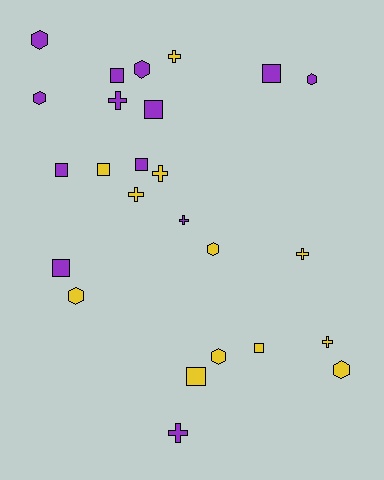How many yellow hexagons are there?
There are 4 yellow hexagons.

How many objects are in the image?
There are 25 objects.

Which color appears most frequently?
Purple, with 13 objects.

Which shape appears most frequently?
Square, with 9 objects.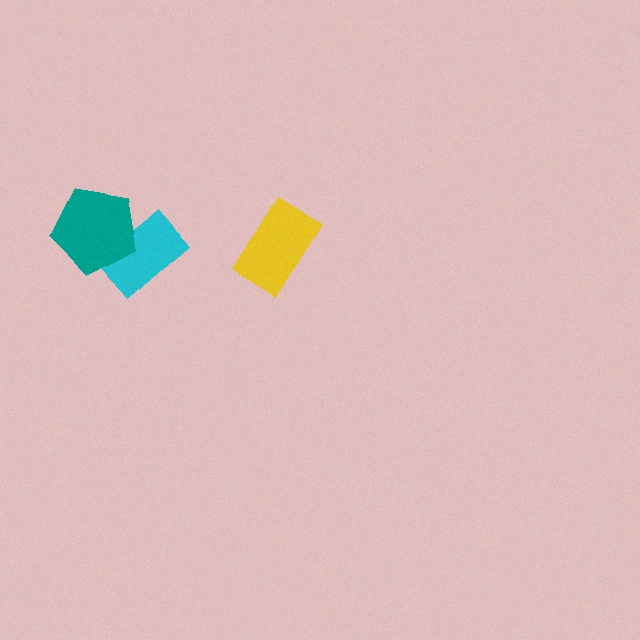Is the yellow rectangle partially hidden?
No, no other shape covers it.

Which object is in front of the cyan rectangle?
The teal pentagon is in front of the cyan rectangle.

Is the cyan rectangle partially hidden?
Yes, it is partially covered by another shape.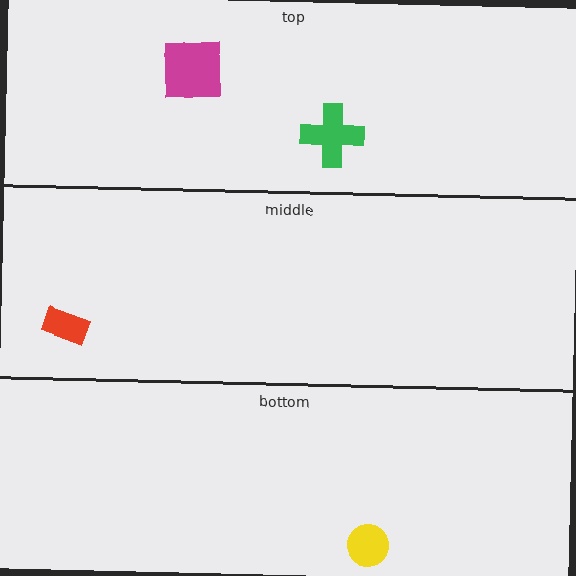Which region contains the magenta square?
The top region.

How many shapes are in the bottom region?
1.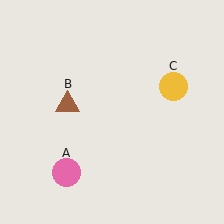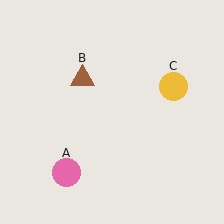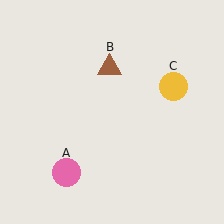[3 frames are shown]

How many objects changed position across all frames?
1 object changed position: brown triangle (object B).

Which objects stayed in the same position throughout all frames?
Pink circle (object A) and yellow circle (object C) remained stationary.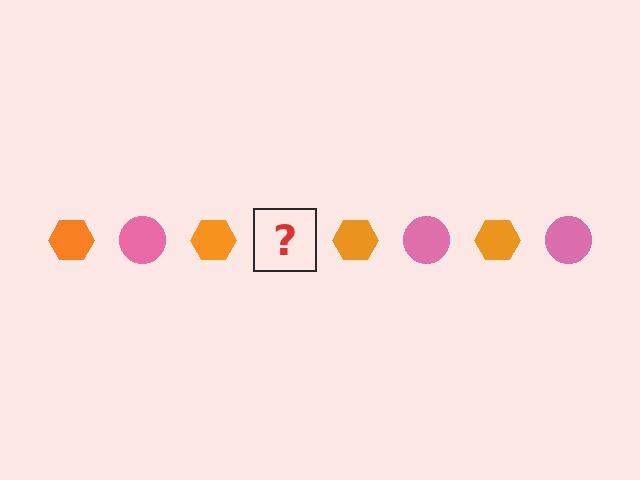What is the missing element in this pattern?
The missing element is a pink circle.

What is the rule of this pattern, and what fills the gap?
The rule is that the pattern alternates between orange hexagon and pink circle. The gap should be filled with a pink circle.